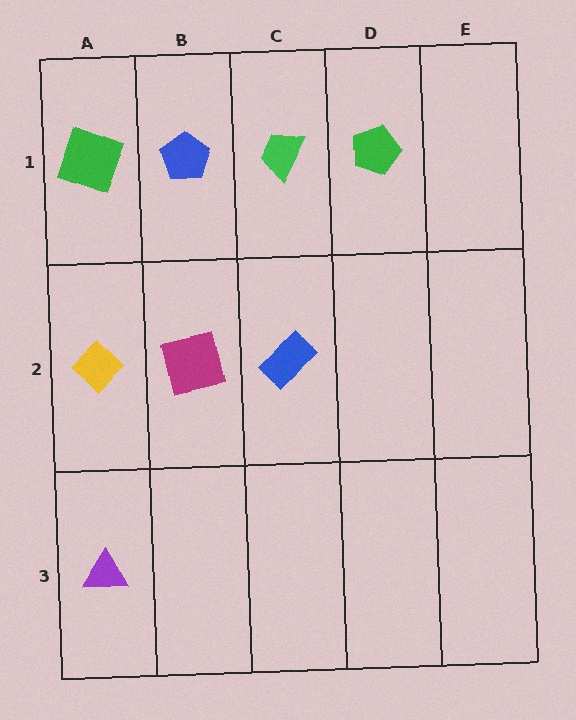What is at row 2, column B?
A magenta square.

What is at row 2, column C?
A blue rectangle.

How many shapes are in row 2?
3 shapes.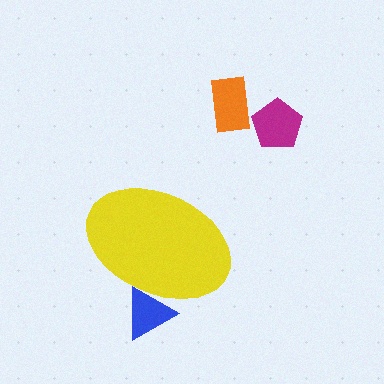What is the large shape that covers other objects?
A yellow ellipse.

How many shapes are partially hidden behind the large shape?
1 shape is partially hidden.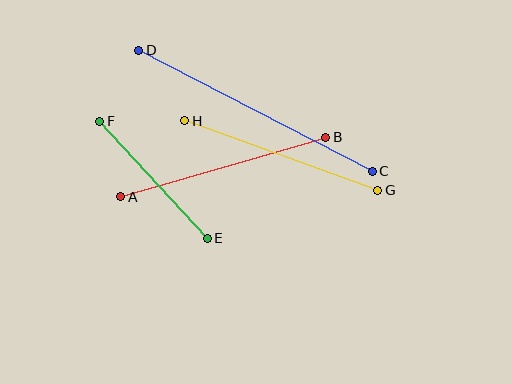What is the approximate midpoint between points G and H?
The midpoint is at approximately (281, 155) pixels.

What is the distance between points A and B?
The distance is approximately 213 pixels.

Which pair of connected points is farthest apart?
Points C and D are farthest apart.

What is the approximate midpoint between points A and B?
The midpoint is at approximately (223, 167) pixels.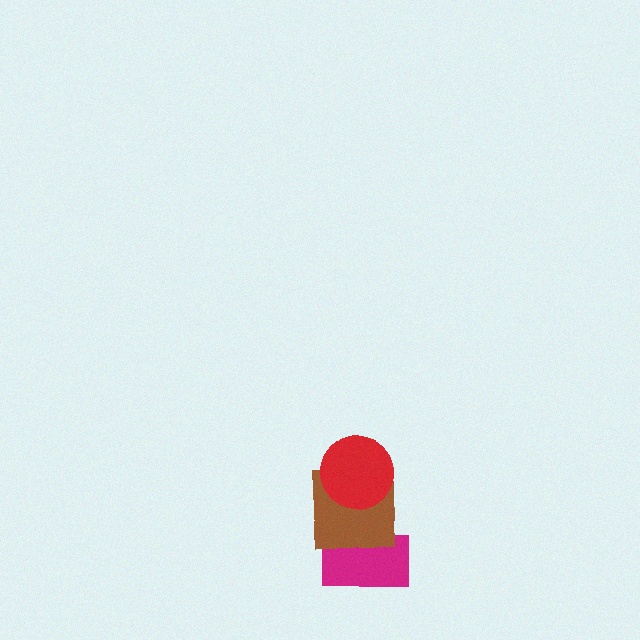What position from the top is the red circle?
The red circle is 1st from the top.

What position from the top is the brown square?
The brown square is 2nd from the top.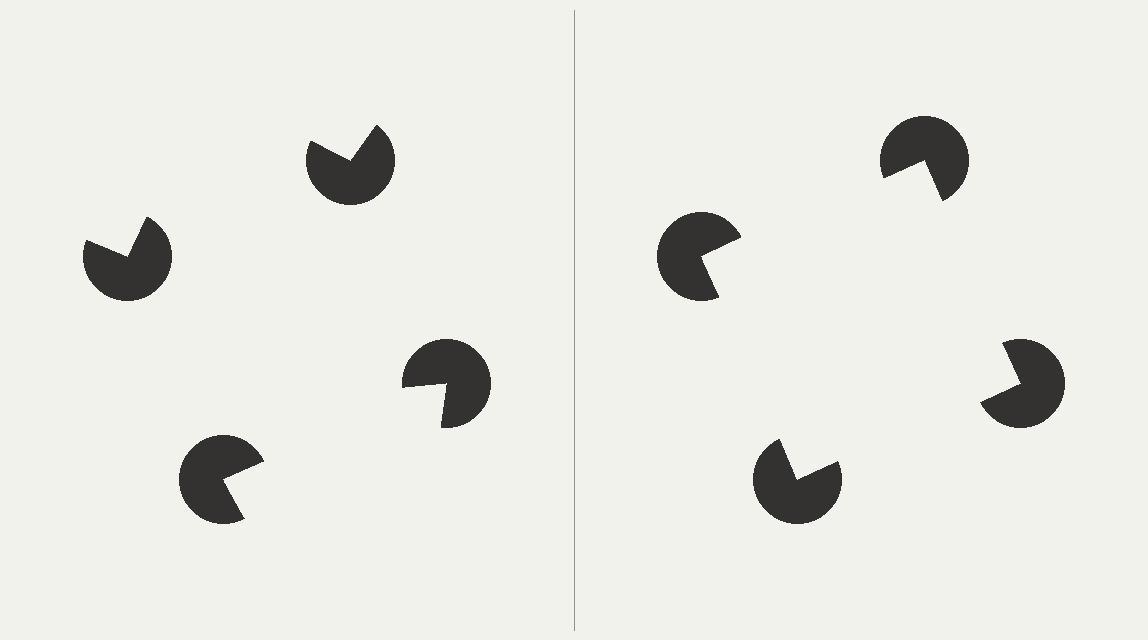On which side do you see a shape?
An illusory square appears on the right side. On the left side the wedge cuts are rotated, so no coherent shape forms.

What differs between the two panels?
The pac-man discs are positioned identically on both sides; only the wedge orientations differ. On the right they align to a square; on the left they are misaligned.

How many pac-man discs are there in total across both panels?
8 — 4 on each side.